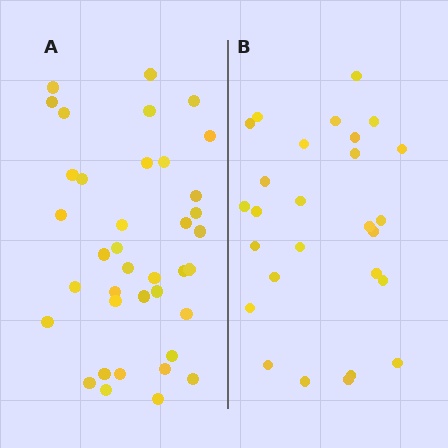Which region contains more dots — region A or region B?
Region A (the left region) has more dots.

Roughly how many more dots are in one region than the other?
Region A has roughly 12 or so more dots than region B.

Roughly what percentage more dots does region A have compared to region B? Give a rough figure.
About 40% more.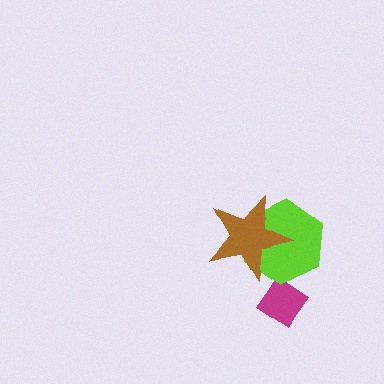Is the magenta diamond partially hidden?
Yes, it is partially covered by another shape.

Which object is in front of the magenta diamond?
The lime hexagon is in front of the magenta diamond.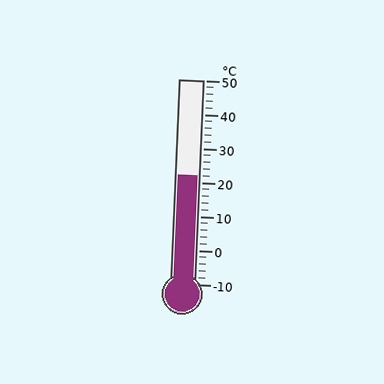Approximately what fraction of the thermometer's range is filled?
The thermometer is filled to approximately 55% of its range.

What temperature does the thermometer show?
The thermometer shows approximately 22°C.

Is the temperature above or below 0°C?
The temperature is above 0°C.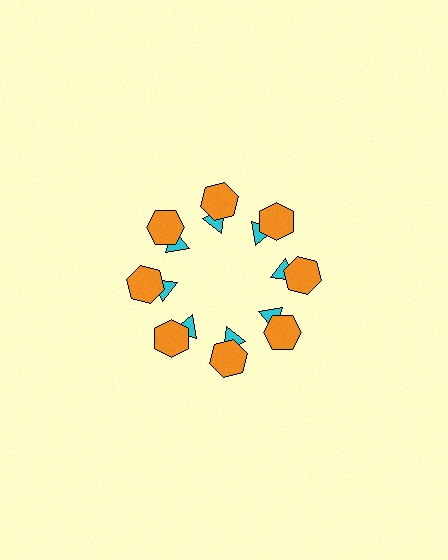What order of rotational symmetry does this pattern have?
This pattern has 8-fold rotational symmetry.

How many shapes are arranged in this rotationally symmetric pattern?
There are 16 shapes, arranged in 8 groups of 2.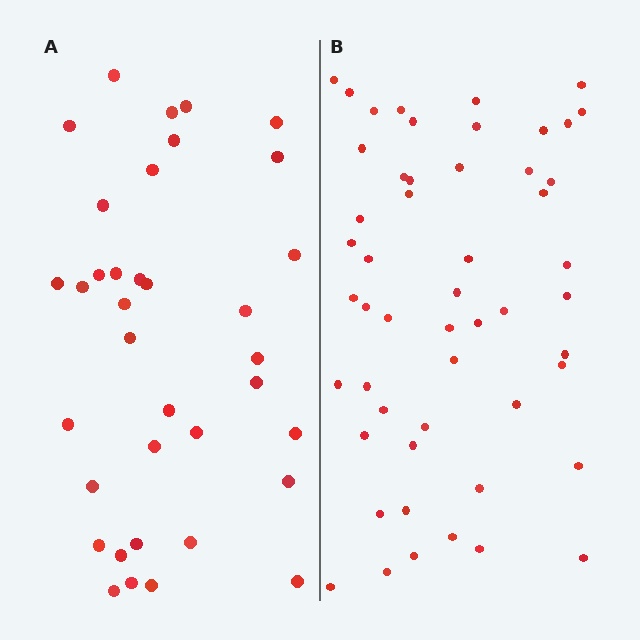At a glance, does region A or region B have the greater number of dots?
Region B (the right region) has more dots.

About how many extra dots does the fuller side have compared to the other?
Region B has approximately 15 more dots than region A.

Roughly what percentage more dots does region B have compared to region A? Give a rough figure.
About 45% more.